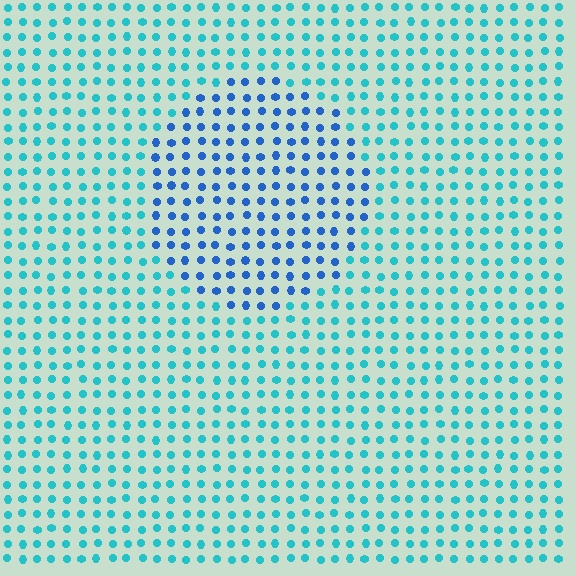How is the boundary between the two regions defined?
The boundary is defined purely by a slight shift in hue (about 35 degrees). Spacing, size, and orientation are identical on both sides.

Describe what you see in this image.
The image is filled with small cyan elements in a uniform arrangement. A circle-shaped region is visible where the elements are tinted to a slightly different hue, forming a subtle color boundary.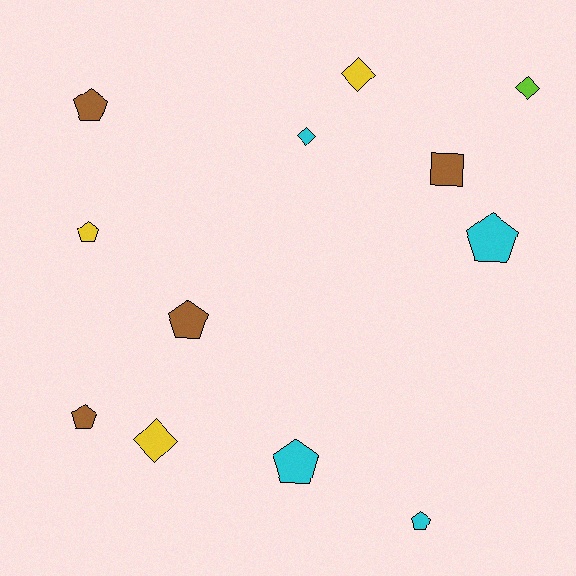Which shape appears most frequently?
Pentagon, with 7 objects.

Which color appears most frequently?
Cyan, with 4 objects.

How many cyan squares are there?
There are no cyan squares.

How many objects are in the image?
There are 12 objects.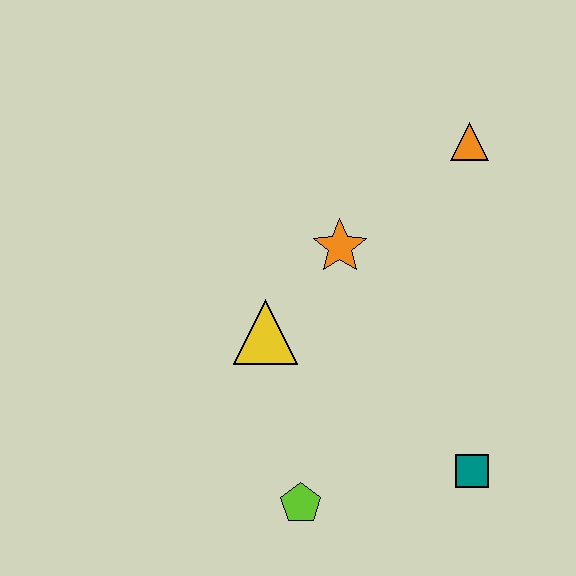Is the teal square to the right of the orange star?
Yes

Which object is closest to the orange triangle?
The orange star is closest to the orange triangle.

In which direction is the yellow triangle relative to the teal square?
The yellow triangle is to the left of the teal square.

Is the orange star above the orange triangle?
No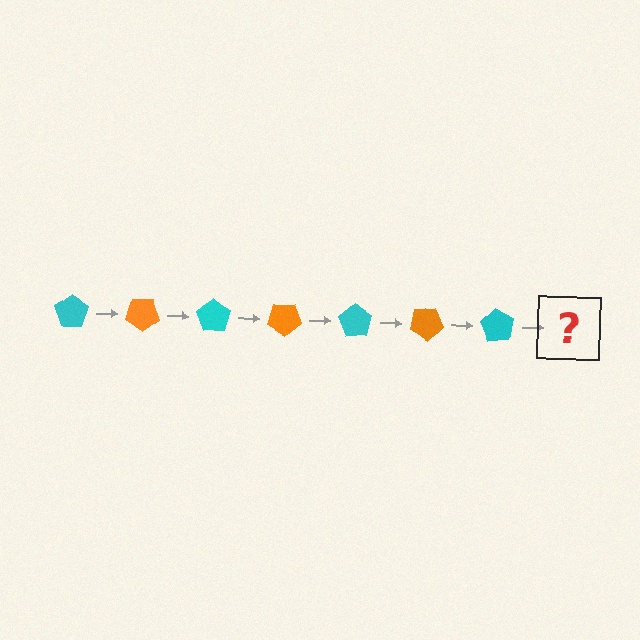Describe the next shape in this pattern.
It should be an orange pentagon, rotated 245 degrees from the start.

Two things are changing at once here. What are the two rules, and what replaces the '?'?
The two rules are that it rotates 35 degrees each step and the color cycles through cyan and orange. The '?' should be an orange pentagon, rotated 245 degrees from the start.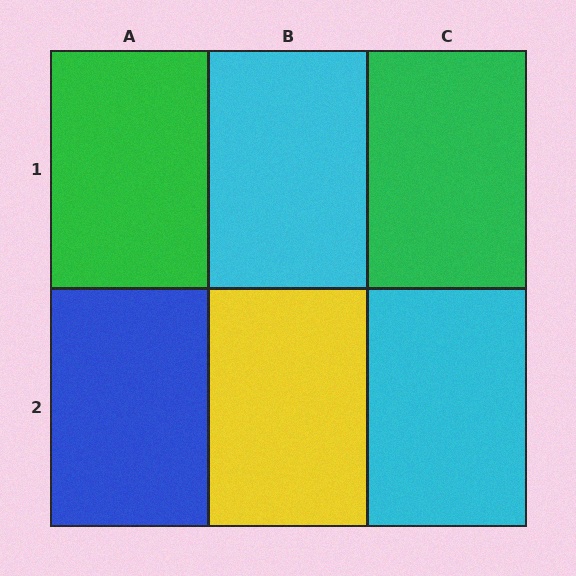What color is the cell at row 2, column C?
Cyan.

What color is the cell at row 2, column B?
Yellow.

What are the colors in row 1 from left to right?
Green, cyan, green.